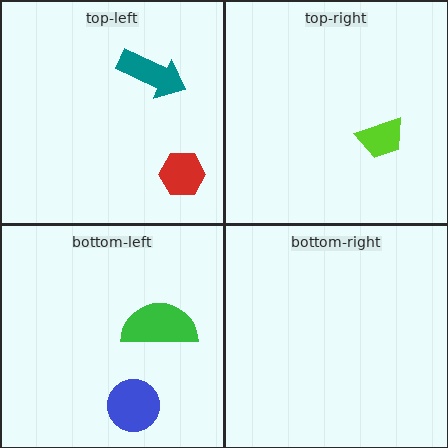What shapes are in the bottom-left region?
The blue circle, the green semicircle.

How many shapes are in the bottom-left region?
2.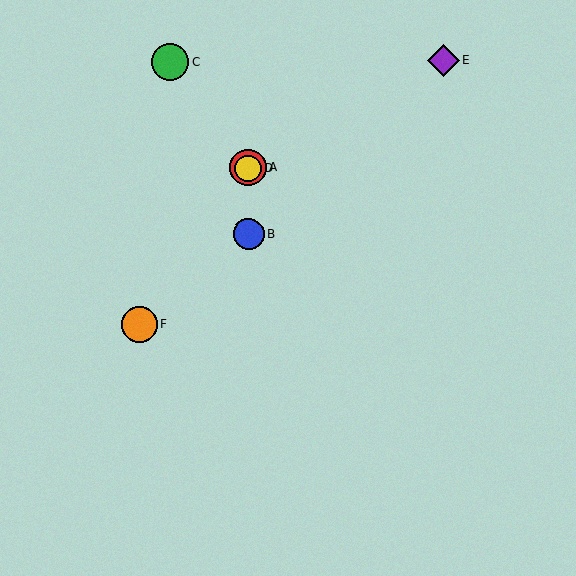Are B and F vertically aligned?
No, B is at x≈248 and F is at x≈140.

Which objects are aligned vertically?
Objects A, B, D are aligned vertically.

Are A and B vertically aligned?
Yes, both are at x≈248.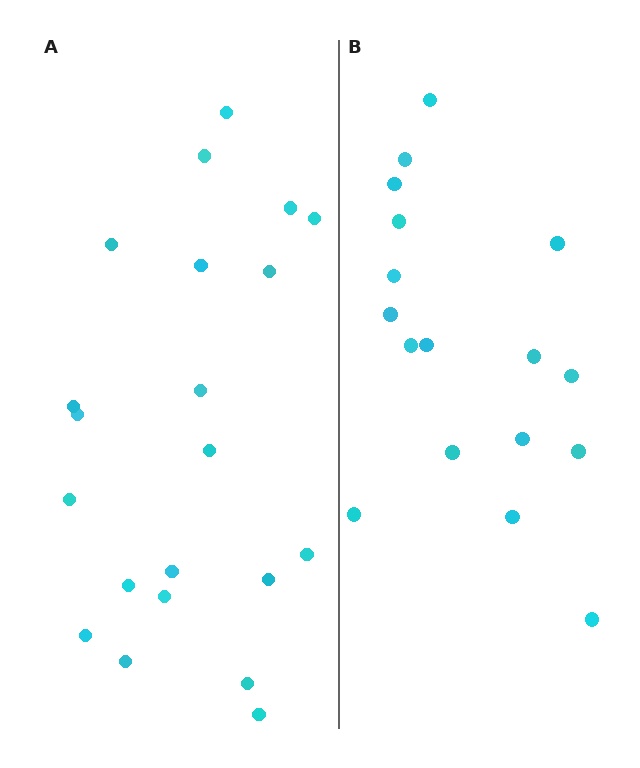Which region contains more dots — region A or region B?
Region A (the left region) has more dots.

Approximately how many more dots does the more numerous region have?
Region A has about 4 more dots than region B.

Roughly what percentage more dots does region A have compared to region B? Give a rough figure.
About 25% more.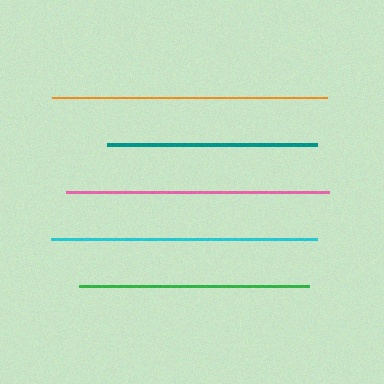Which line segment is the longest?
The orange line is the longest at approximately 275 pixels.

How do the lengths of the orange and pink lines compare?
The orange and pink lines are approximately the same length.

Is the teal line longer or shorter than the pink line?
The pink line is longer than the teal line.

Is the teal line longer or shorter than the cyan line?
The cyan line is longer than the teal line.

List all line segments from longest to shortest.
From longest to shortest: orange, cyan, pink, green, teal.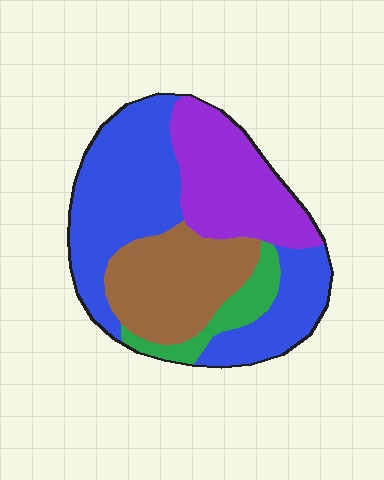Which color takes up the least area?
Green, at roughly 10%.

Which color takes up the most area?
Blue, at roughly 45%.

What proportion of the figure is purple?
Purple takes up between a sixth and a third of the figure.